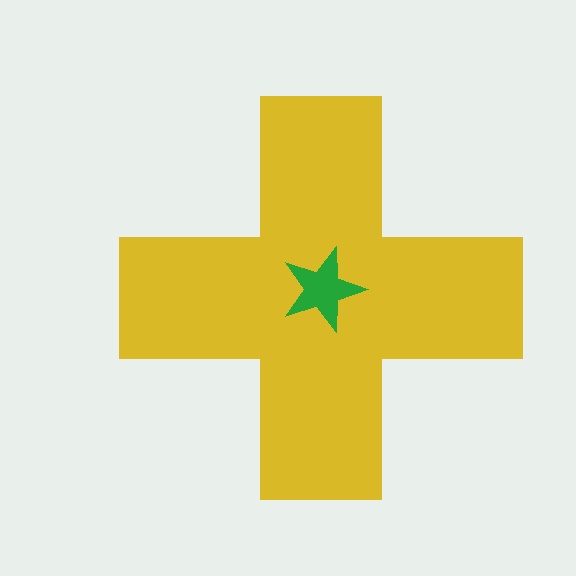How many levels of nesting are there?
2.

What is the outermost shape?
The yellow cross.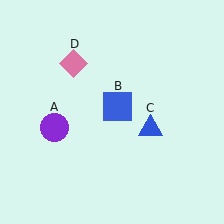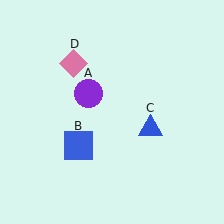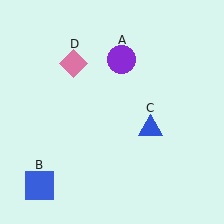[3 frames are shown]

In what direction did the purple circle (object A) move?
The purple circle (object A) moved up and to the right.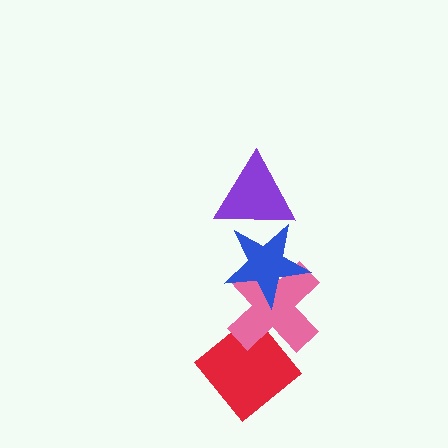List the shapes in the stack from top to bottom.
From top to bottom: the purple triangle, the blue star, the pink cross, the red diamond.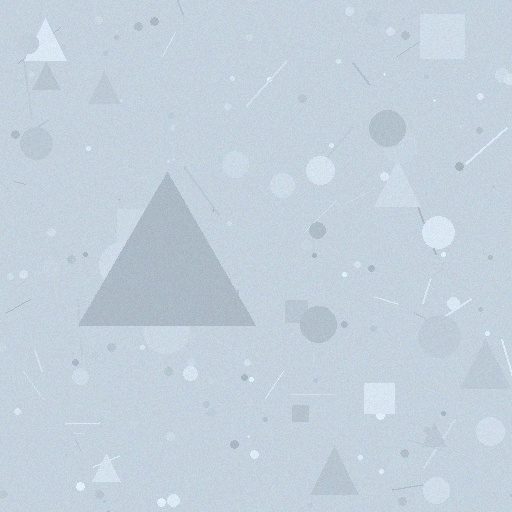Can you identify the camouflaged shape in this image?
The camouflaged shape is a triangle.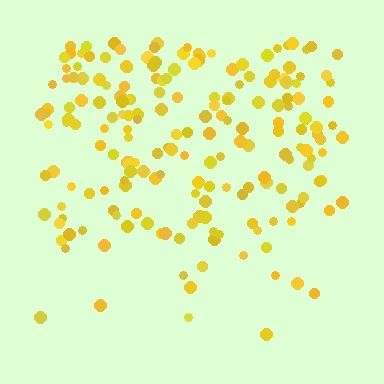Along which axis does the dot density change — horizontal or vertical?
Vertical.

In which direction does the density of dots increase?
From bottom to top, with the top side densest.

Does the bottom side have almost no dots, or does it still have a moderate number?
Still a moderate number, just noticeably fewer than the top.